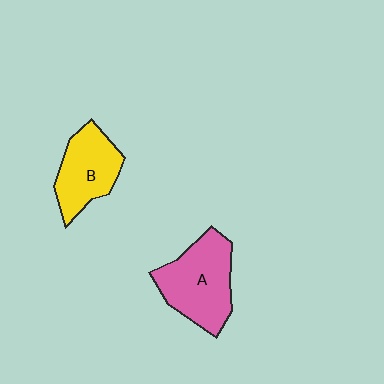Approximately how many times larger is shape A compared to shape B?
Approximately 1.3 times.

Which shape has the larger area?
Shape A (pink).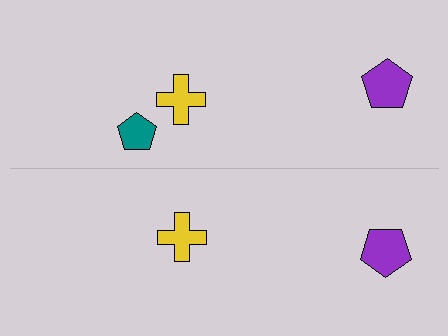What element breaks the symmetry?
A teal pentagon is missing from the bottom side.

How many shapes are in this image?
There are 5 shapes in this image.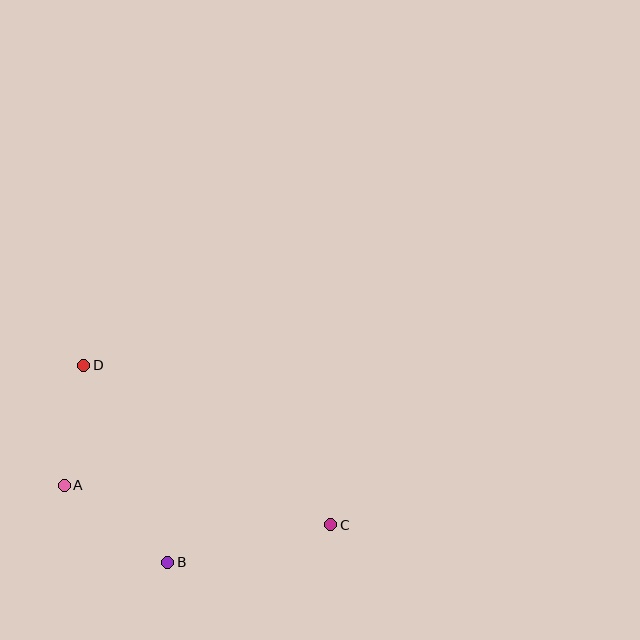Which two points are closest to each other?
Points A and D are closest to each other.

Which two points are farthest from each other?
Points C and D are farthest from each other.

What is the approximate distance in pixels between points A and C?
The distance between A and C is approximately 269 pixels.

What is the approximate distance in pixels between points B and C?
The distance between B and C is approximately 167 pixels.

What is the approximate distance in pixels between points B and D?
The distance between B and D is approximately 214 pixels.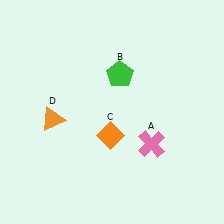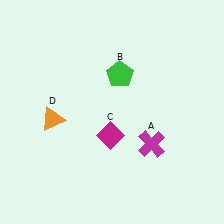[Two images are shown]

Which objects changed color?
A changed from pink to magenta. C changed from orange to magenta.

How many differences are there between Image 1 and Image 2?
There are 2 differences between the two images.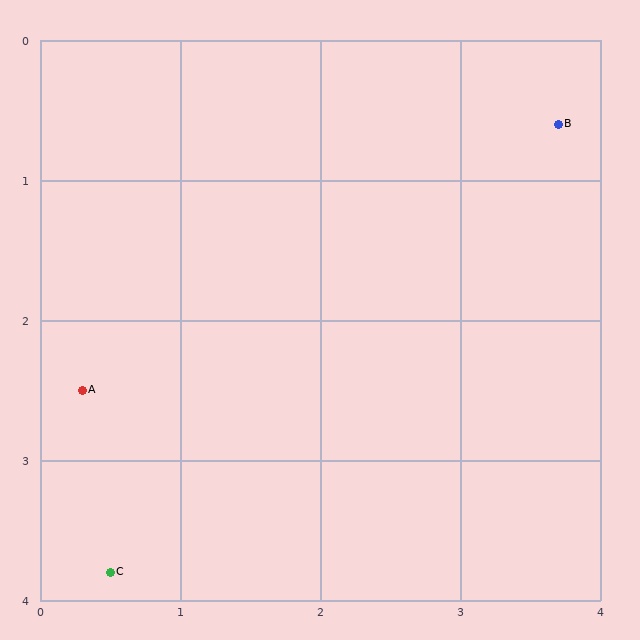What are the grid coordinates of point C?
Point C is at approximately (0.5, 3.8).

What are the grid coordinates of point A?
Point A is at approximately (0.3, 2.5).